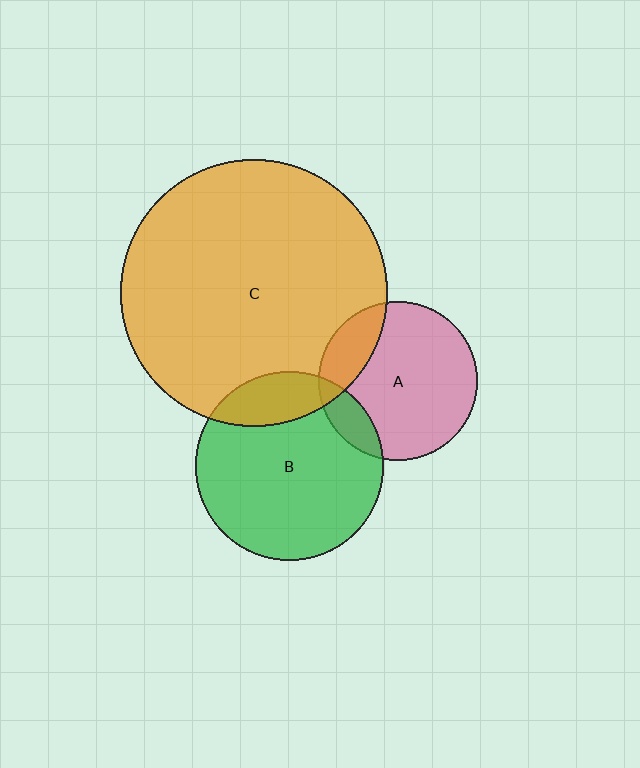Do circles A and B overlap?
Yes.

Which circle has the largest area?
Circle C (orange).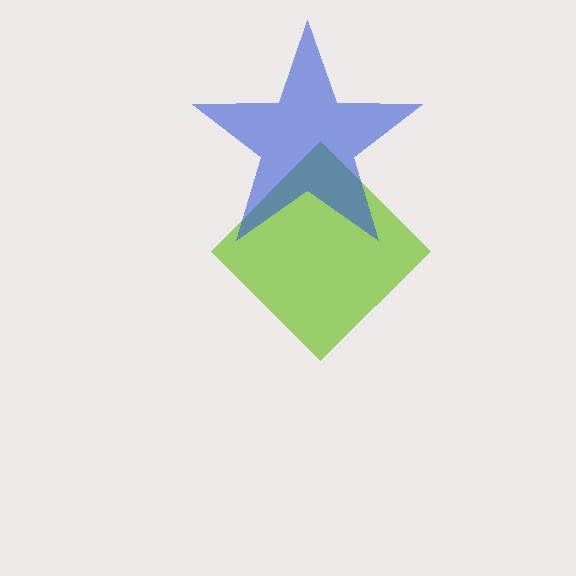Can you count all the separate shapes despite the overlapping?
Yes, there are 2 separate shapes.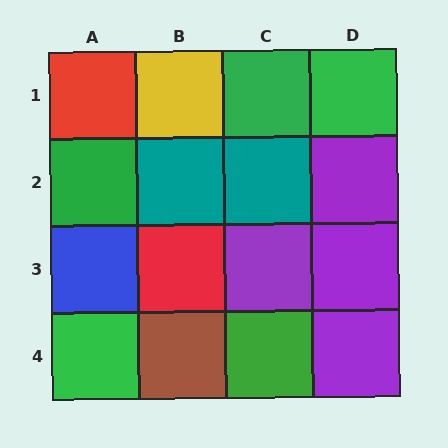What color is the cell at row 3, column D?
Purple.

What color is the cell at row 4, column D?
Purple.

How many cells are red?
2 cells are red.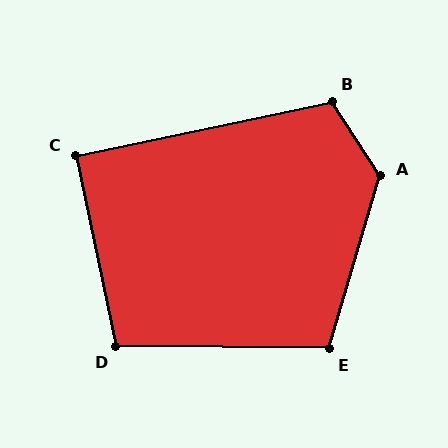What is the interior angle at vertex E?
Approximately 106 degrees (obtuse).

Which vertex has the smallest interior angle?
C, at approximately 90 degrees.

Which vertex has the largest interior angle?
A, at approximately 131 degrees.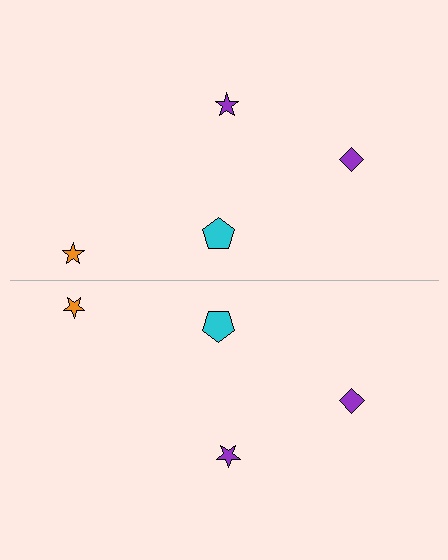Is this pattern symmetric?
Yes, this pattern has bilateral (reflection) symmetry.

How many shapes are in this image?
There are 8 shapes in this image.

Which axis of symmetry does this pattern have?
The pattern has a horizontal axis of symmetry running through the center of the image.